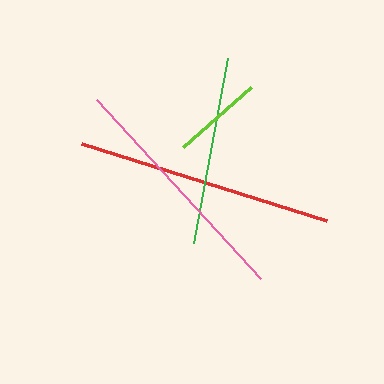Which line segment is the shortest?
The lime line is the shortest at approximately 91 pixels.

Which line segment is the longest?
The red line is the longest at approximately 257 pixels.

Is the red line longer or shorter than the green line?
The red line is longer than the green line.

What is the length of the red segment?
The red segment is approximately 257 pixels long.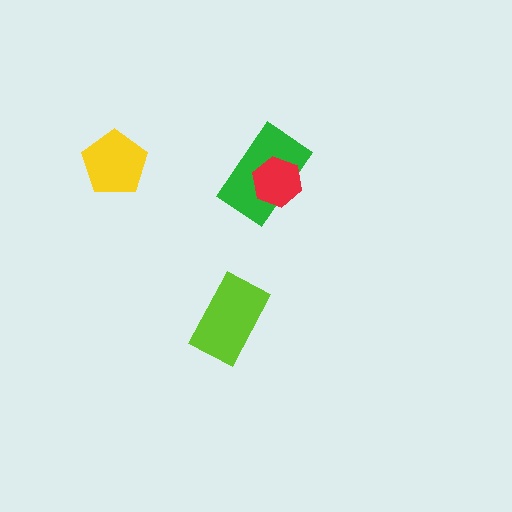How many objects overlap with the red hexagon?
1 object overlaps with the red hexagon.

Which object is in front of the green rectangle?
The red hexagon is in front of the green rectangle.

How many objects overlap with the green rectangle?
1 object overlaps with the green rectangle.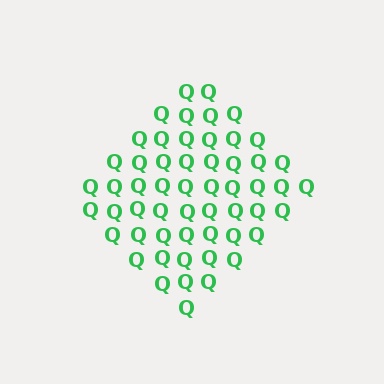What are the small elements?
The small elements are letter Q's.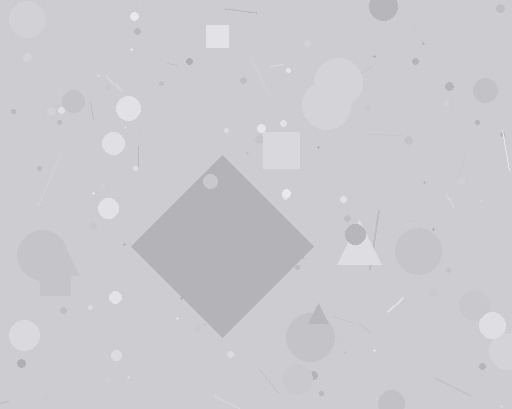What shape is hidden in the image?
A diamond is hidden in the image.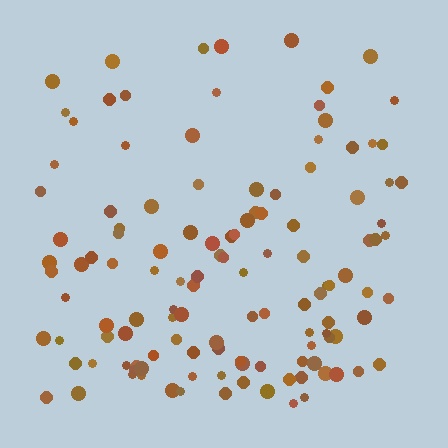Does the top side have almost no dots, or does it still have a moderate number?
Still a moderate number, just noticeably fewer than the bottom.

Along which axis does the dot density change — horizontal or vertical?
Vertical.